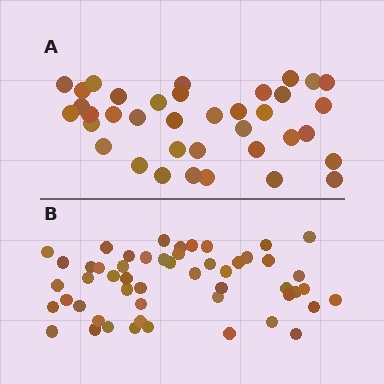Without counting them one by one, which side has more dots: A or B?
Region B (the bottom region) has more dots.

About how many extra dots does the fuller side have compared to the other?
Region B has approximately 15 more dots than region A.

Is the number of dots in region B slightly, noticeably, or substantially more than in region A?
Region B has noticeably more, but not dramatically so. The ratio is roughly 1.4 to 1.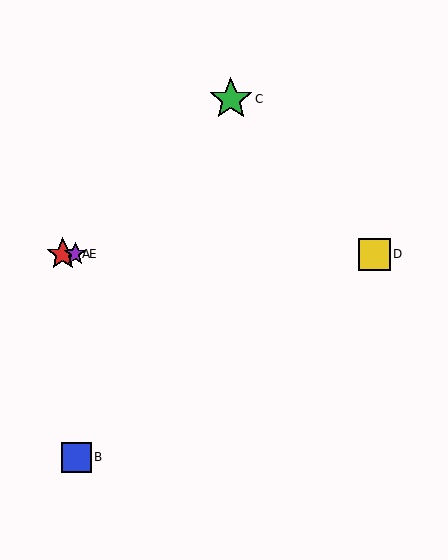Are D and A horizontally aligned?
Yes, both are at y≈254.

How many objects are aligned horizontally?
3 objects (A, D, E) are aligned horizontally.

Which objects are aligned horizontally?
Objects A, D, E are aligned horizontally.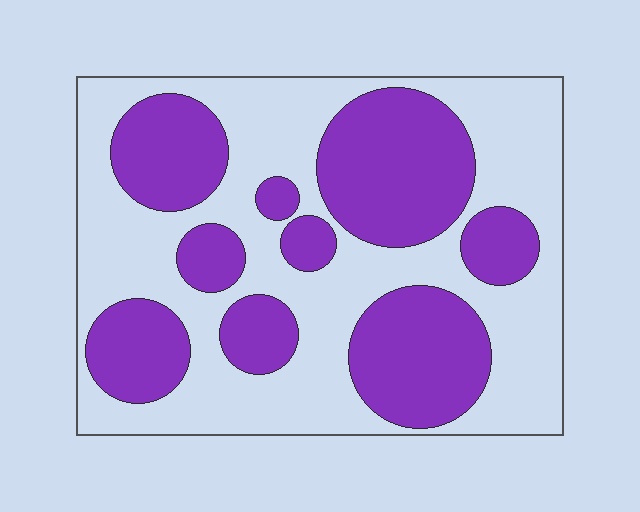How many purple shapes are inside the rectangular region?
9.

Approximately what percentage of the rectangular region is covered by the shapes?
Approximately 40%.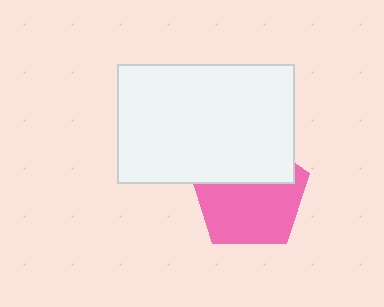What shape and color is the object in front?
The object in front is a white rectangle.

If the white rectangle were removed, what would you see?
You would see the complete pink pentagon.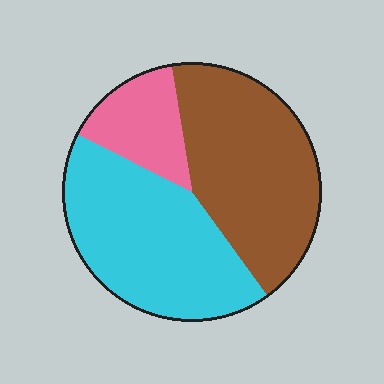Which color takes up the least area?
Pink, at roughly 15%.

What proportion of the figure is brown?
Brown covers about 40% of the figure.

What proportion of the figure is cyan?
Cyan covers about 40% of the figure.